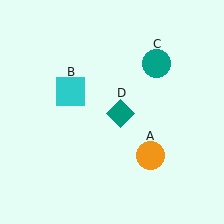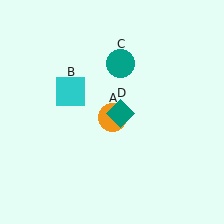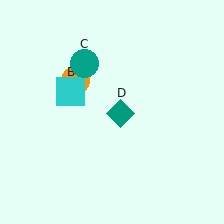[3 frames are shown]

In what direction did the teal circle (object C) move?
The teal circle (object C) moved left.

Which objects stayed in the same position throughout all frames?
Cyan square (object B) and teal diamond (object D) remained stationary.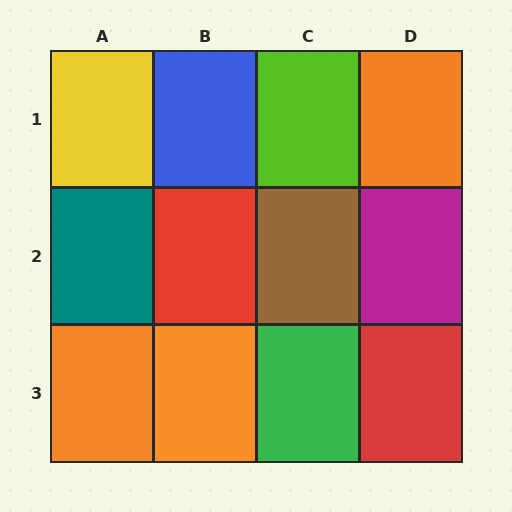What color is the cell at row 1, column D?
Orange.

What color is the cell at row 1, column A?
Yellow.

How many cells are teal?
1 cell is teal.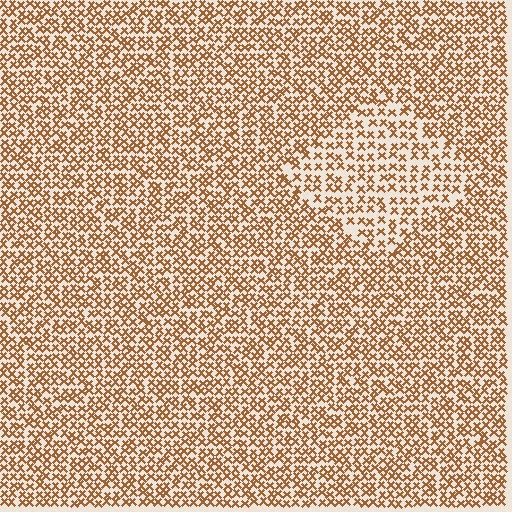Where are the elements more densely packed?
The elements are more densely packed outside the diamond boundary.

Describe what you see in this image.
The image contains small brown elements arranged at two different densities. A diamond-shaped region is visible where the elements are less densely packed than the surrounding area.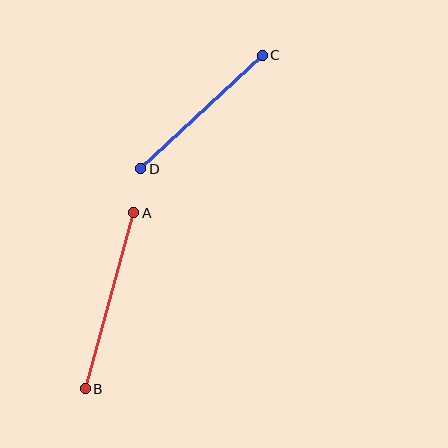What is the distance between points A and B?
The distance is approximately 183 pixels.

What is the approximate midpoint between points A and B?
The midpoint is at approximately (109, 301) pixels.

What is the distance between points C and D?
The distance is approximately 166 pixels.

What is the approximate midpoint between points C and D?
The midpoint is at approximately (202, 112) pixels.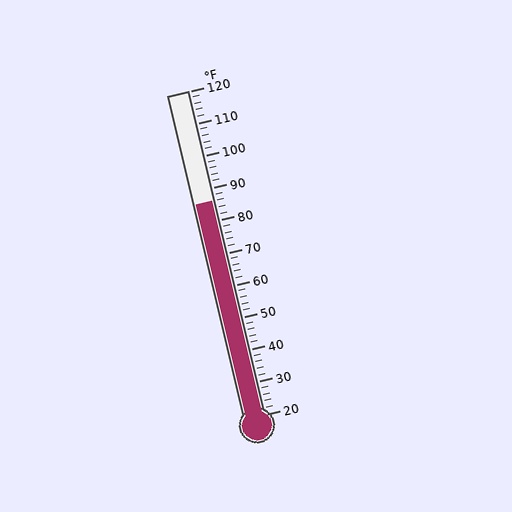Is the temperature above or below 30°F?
The temperature is above 30°F.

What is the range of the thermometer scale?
The thermometer scale ranges from 20°F to 120°F.